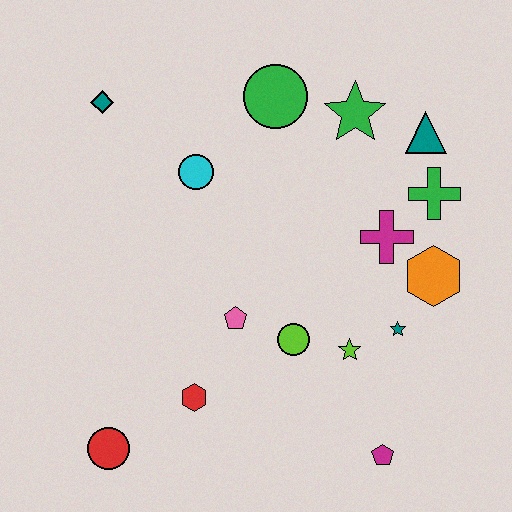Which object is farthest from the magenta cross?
The red circle is farthest from the magenta cross.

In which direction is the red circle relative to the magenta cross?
The red circle is to the left of the magenta cross.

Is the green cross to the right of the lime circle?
Yes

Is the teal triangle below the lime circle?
No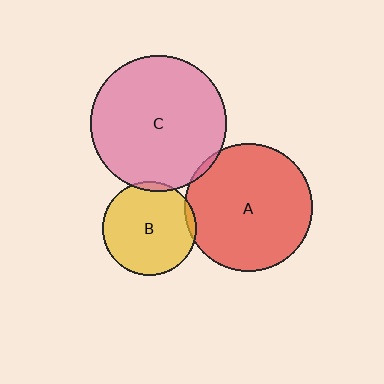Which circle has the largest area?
Circle C (pink).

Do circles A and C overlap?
Yes.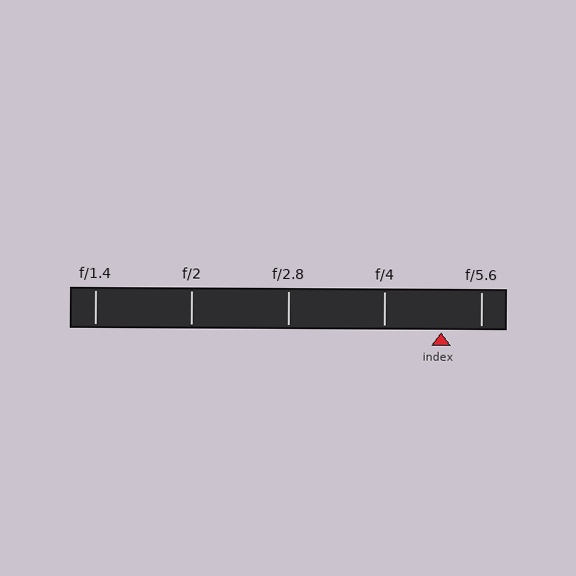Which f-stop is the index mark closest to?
The index mark is closest to f/5.6.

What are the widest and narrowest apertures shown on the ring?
The widest aperture shown is f/1.4 and the narrowest is f/5.6.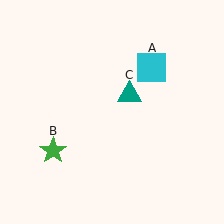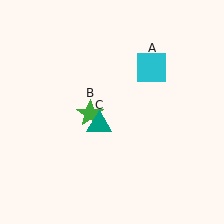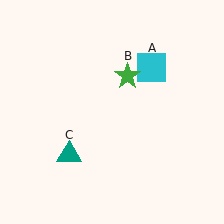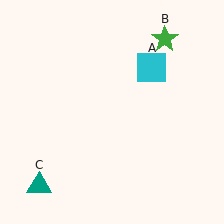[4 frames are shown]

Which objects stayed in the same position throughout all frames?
Cyan square (object A) remained stationary.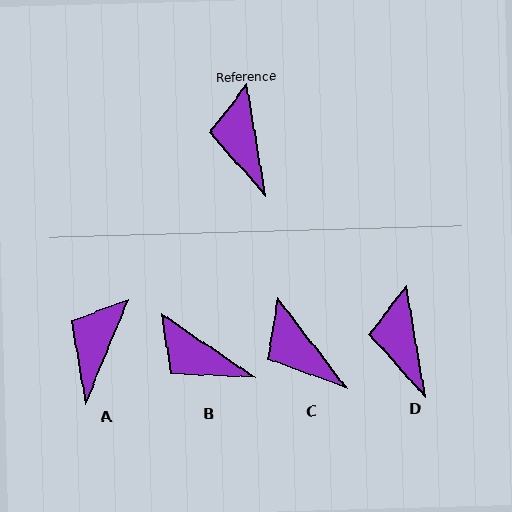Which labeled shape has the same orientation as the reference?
D.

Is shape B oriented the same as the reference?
No, it is off by about 46 degrees.